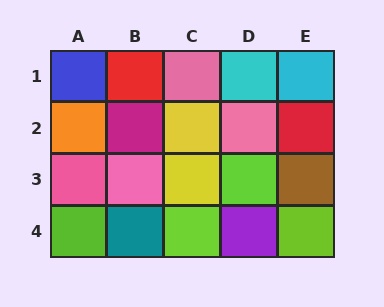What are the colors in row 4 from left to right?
Lime, teal, lime, purple, lime.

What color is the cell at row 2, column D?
Pink.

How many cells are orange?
1 cell is orange.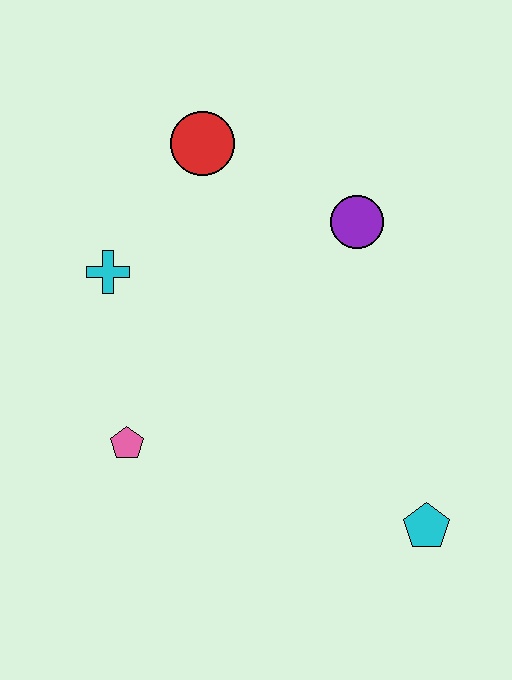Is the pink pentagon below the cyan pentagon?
No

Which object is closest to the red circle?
The cyan cross is closest to the red circle.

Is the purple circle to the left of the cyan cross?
No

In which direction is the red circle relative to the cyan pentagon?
The red circle is above the cyan pentagon.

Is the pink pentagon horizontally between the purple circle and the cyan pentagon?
No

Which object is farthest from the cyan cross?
The cyan pentagon is farthest from the cyan cross.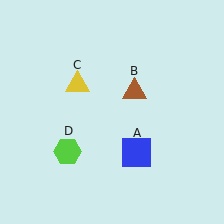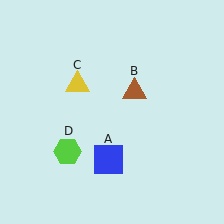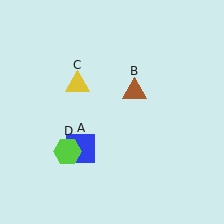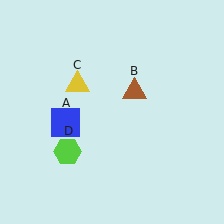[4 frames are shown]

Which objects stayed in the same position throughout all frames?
Brown triangle (object B) and yellow triangle (object C) and lime hexagon (object D) remained stationary.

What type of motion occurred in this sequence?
The blue square (object A) rotated clockwise around the center of the scene.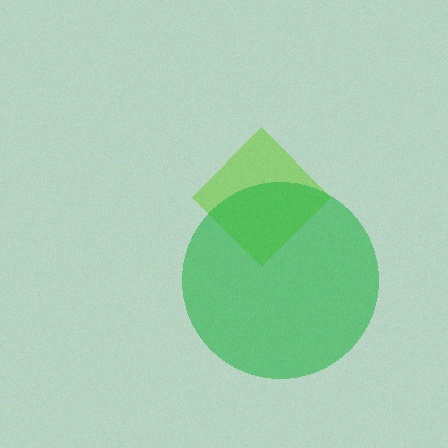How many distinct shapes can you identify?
There are 2 distinct shapes: a lime diamond, a green circle.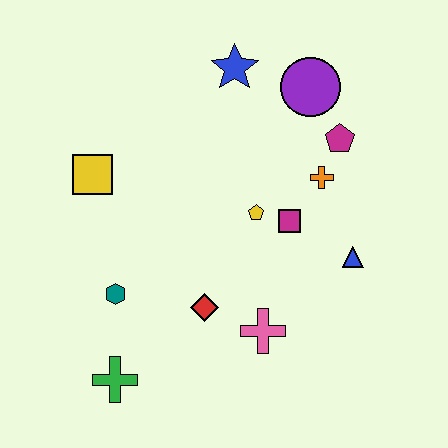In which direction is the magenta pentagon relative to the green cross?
The magenta pentagon is above the green cross.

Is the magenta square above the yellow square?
No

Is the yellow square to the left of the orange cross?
Yes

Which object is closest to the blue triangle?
The magenta square is closest to the blue triangle.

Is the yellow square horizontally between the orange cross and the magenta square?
No